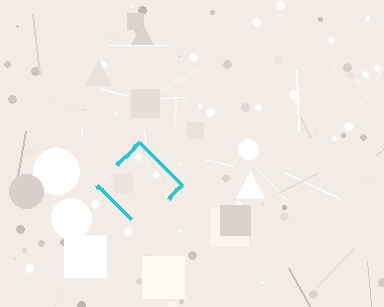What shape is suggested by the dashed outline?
The dashed outline suggests a diamond.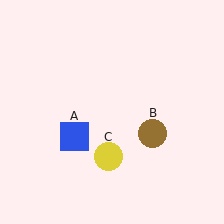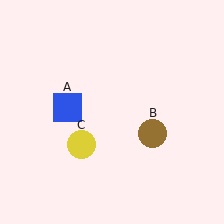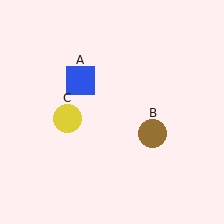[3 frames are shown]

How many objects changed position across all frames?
2 objects changed position: blue square (object A), yellow circle (object C).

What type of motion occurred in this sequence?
The blue square (object A), yellow circle (object C) rotated clockwise around the center of the scene.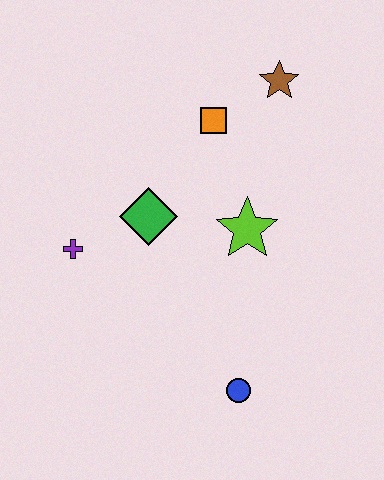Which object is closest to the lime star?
The green diamond is closest to the lime star.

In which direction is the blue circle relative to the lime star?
The blue circle is below the lime star.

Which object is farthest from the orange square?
The blue circle is farthest from the orange square.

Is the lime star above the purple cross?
Yes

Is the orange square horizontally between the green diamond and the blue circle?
Yes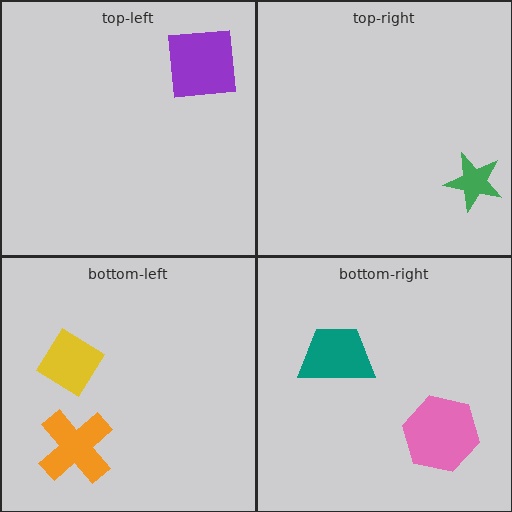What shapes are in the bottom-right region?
The pink hexagon, the teal trapezoid.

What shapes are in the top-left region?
The purple square.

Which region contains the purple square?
The top-left region.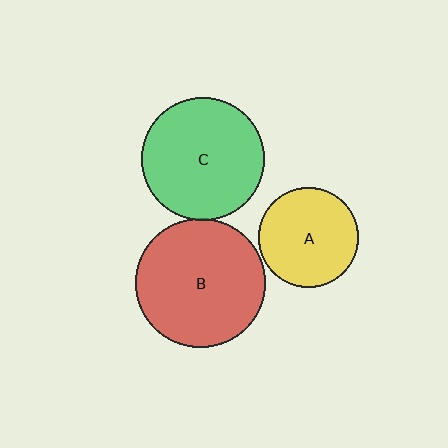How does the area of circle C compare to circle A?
Approximately 1.5 times.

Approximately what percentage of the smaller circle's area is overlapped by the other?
Approximately 5%.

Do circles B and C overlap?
Yes.